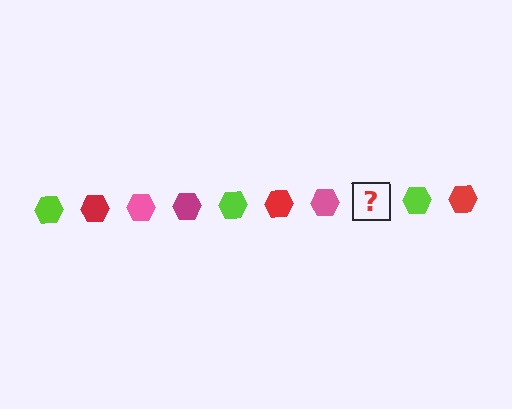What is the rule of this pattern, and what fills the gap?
The rule is that the pattern cycles through lime, red, pink, magenta hexagons. The gap should be filled with a magenta hexagon.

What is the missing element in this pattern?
The missing element is a magenta hexagon.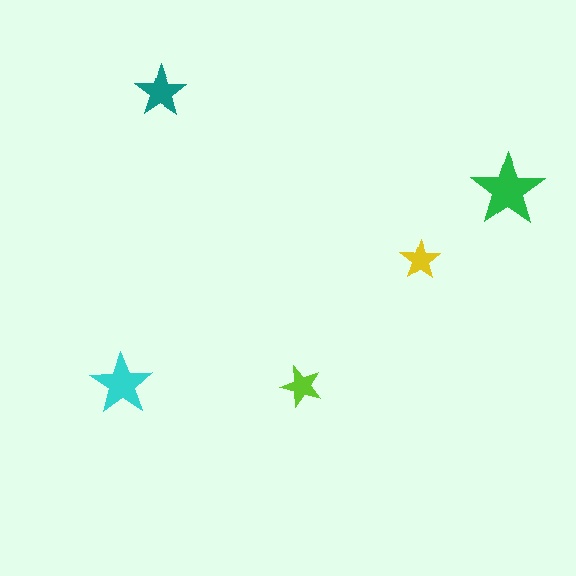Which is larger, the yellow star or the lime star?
The lime one.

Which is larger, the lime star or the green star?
The green one.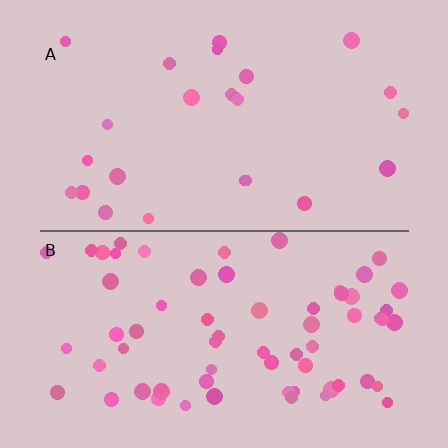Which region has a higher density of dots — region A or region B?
B (the bottom).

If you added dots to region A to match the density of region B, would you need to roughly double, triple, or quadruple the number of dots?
Approximately triple.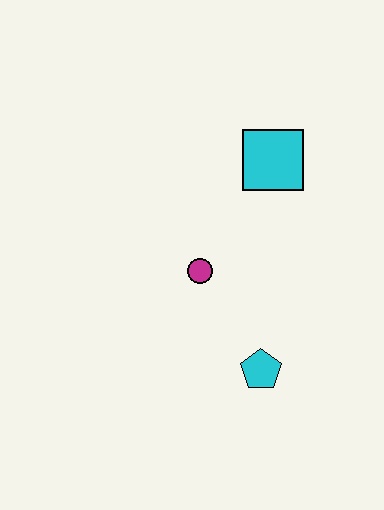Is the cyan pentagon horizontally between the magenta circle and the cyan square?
Yes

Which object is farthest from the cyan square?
The cyan pentagon is farthest from the cyan square.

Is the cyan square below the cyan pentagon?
No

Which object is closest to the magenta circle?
The cyan pentagon is closest to the magenta circle.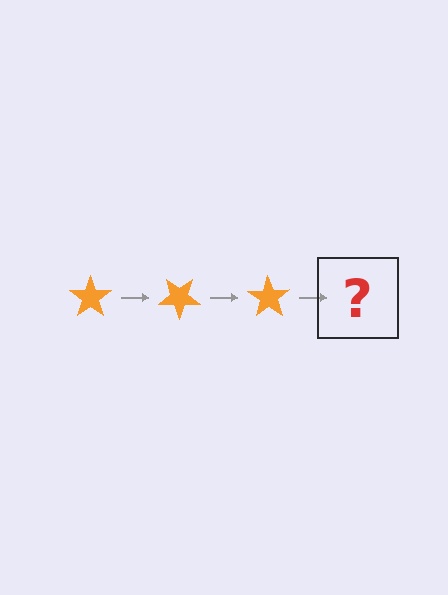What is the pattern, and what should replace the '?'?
The pattern is that the star rotates 35 degrees each step. The '?' should be an orange star rotated 105 degrees.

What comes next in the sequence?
The next element should be an orange star rotated 105 degrees.